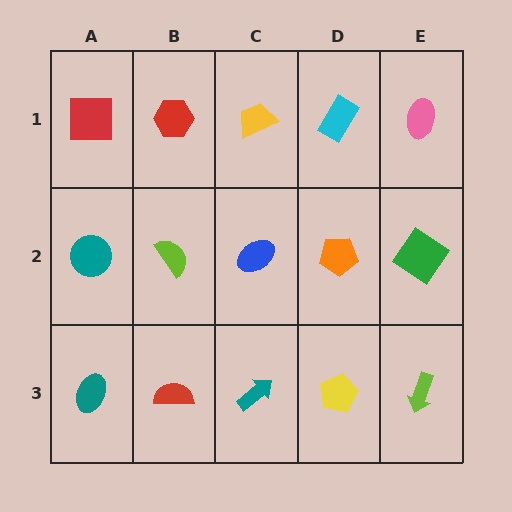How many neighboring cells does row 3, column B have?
3.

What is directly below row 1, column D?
An orange pentagon.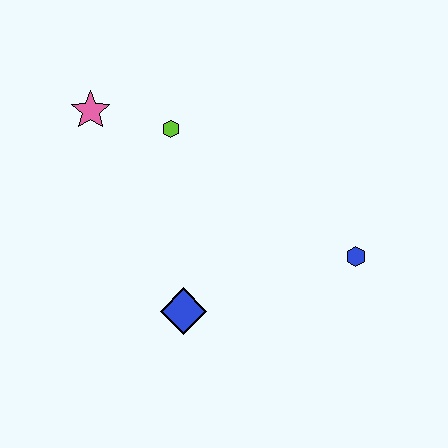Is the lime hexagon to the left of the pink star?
No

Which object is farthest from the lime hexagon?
The blue hexagon is farthest from the lime hexagon.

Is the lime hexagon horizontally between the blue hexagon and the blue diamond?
No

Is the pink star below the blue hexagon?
No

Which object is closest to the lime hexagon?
The pink star is closest to the lime hexagon.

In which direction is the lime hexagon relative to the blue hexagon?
The lime hexagon is to the left of the blue hexagon.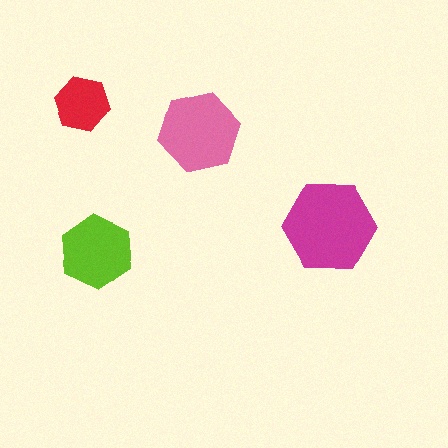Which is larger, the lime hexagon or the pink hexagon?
The pink one.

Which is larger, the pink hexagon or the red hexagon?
The pink one.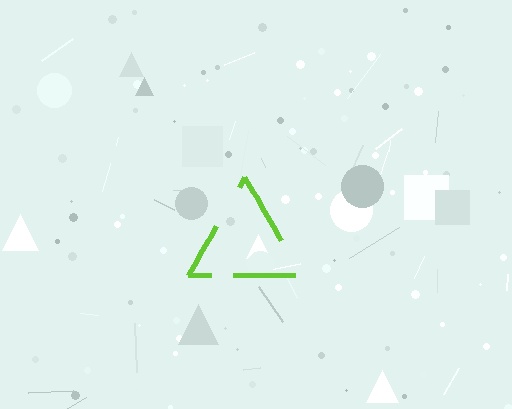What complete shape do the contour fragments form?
The contour fragments form a triangle.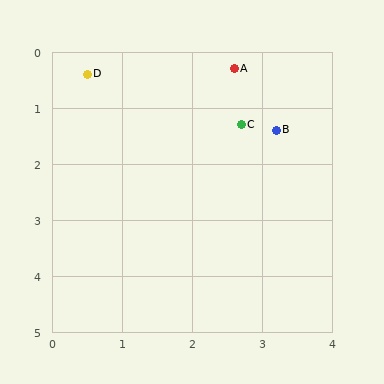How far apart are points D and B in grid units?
Points D and B are about 2.9 grid units apart.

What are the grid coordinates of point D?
Point D is at approximately (0.5, 0.4).